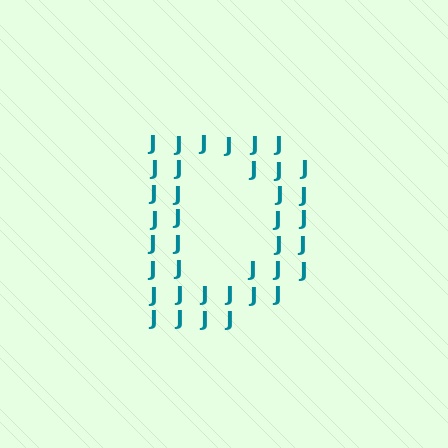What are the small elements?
The small elements are letter J's.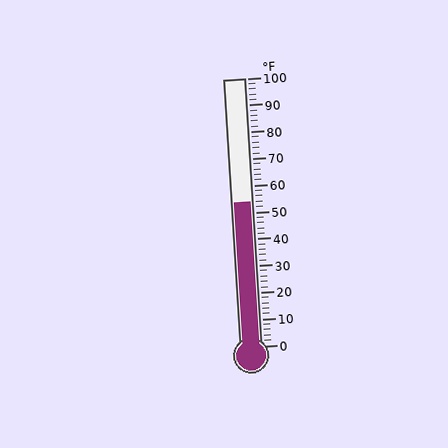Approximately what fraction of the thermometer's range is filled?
The thermometer is filled to approximately 55% of its range.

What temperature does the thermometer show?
The thermometer shows approximately 54°F.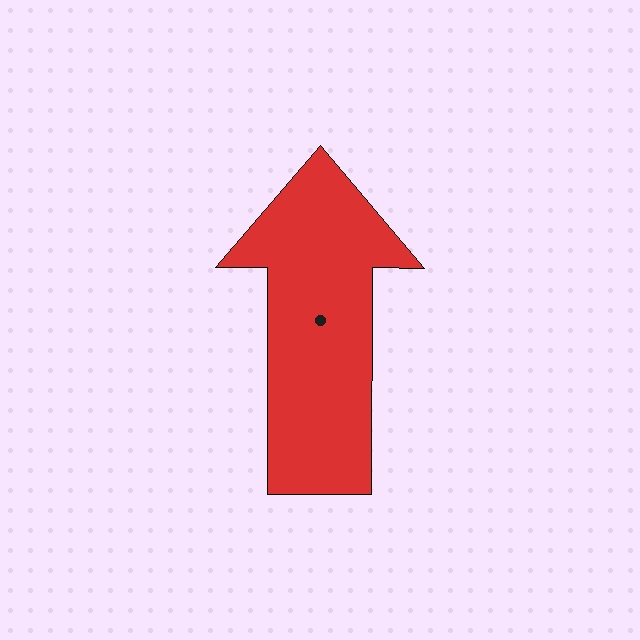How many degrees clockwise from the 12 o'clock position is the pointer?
Approximately 0 degrees.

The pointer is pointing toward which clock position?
Roughly 12 o'clock.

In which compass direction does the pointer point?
North.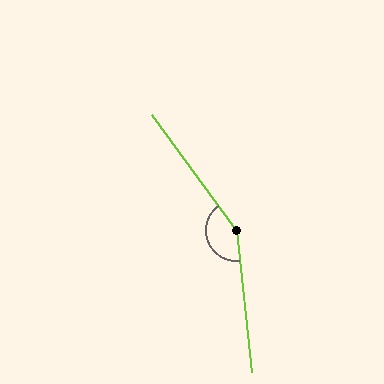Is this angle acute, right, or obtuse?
It is obtuse.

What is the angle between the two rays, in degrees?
Approximately 150 degrees.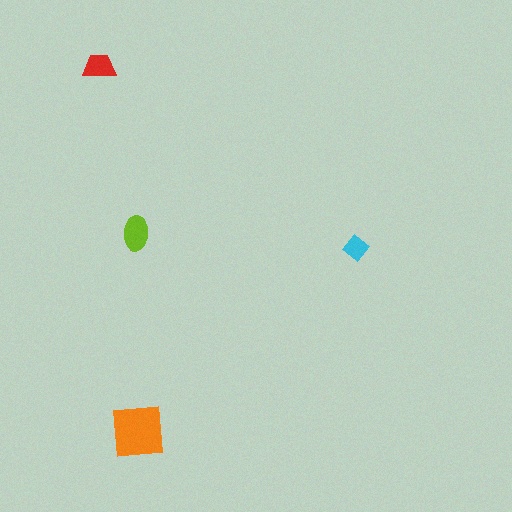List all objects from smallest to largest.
The cyan diamond, the red trapezoid, the lime ellipse, the orange square.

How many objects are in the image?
There are 4 objects in the image.